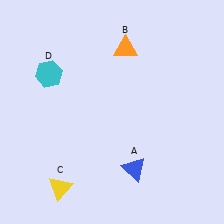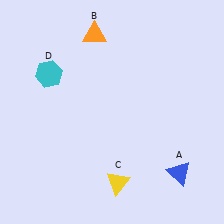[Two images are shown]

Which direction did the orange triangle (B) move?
The orange triangle (B) moved left.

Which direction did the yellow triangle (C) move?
The yellow triangle (C) moved right.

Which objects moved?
The objects that moved are: the blue triangle (A), the orange triangle (B), the yellow triangle (C).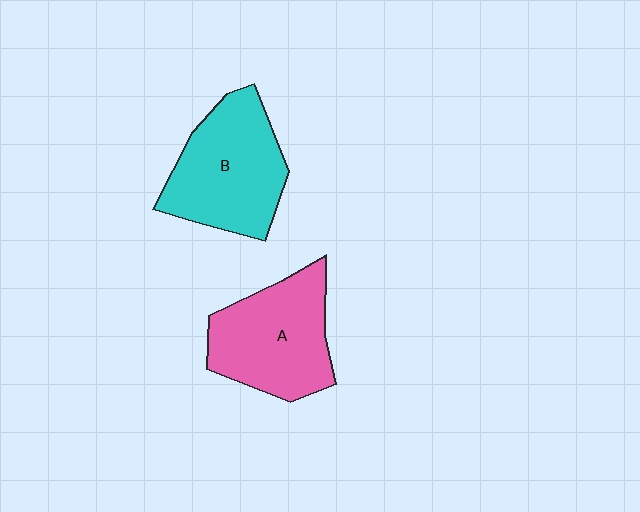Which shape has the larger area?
Shape B (cyan).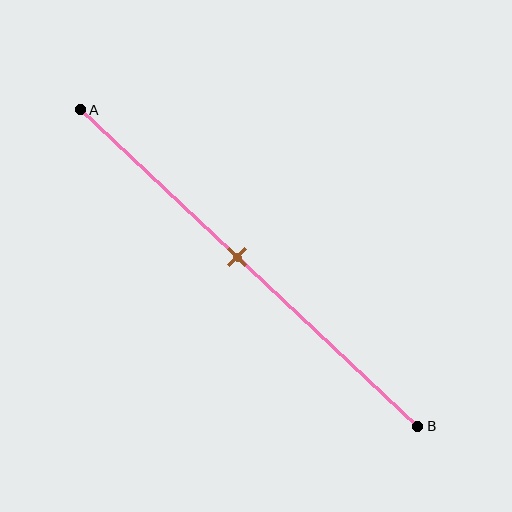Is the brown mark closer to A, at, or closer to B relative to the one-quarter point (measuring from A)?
The brown mark is closer to point B than the one-quarter point of segment AB.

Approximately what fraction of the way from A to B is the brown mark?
The brown mark is approximately 45% of the way from A to B.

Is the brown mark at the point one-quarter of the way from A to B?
No, the mark is at about 45% from A, not at the 25% one-quarter point.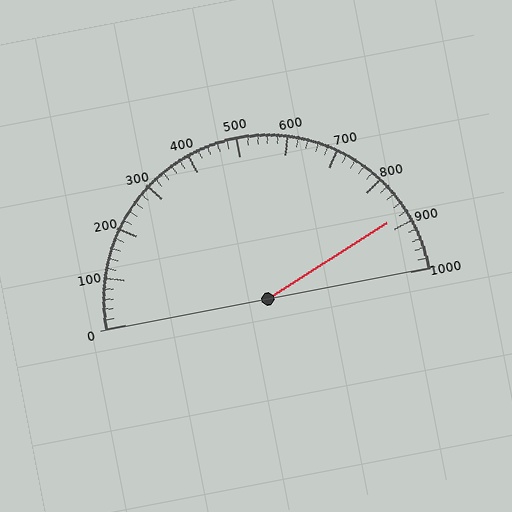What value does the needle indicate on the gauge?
The needle indicates approximately 880.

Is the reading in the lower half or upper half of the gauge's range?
The reading is in the upper half of the range (0 to 1000).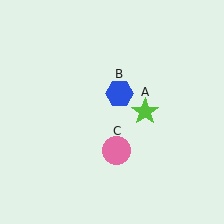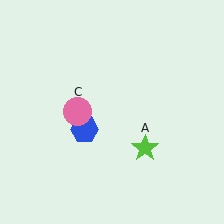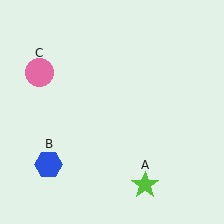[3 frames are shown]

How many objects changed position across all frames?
3 objects changed position: lime star (object A), blue hexagon (object B), pink circle (object C).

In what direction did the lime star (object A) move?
The lime star (object A) moved down.